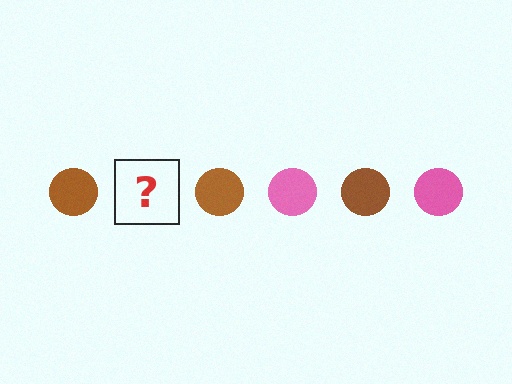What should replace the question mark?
The question mark should be replaced with a pink circle.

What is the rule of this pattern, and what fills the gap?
The rule is that the pattern cycles through brown, pink circles. The gap should be filled with a pink circle.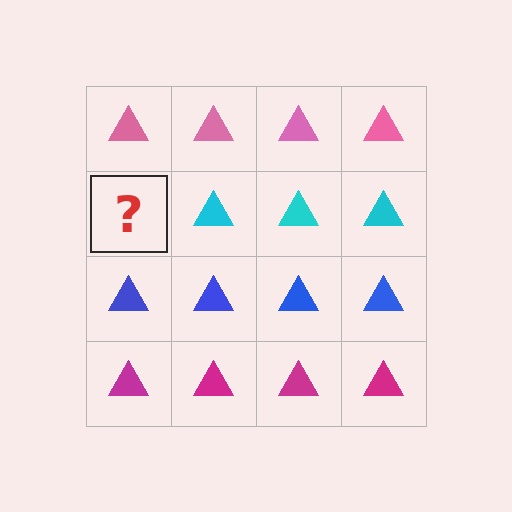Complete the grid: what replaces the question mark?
The question mark should be replaced with a cyan triangle.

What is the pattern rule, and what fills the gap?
The rule is that each row has a consistent color. The gap should be filled with a cyan triangle.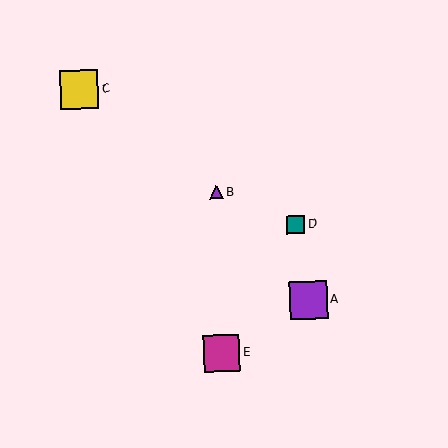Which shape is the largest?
The yellow square (labeled C) is the largest.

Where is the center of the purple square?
The center of the purple square is at (308, 300).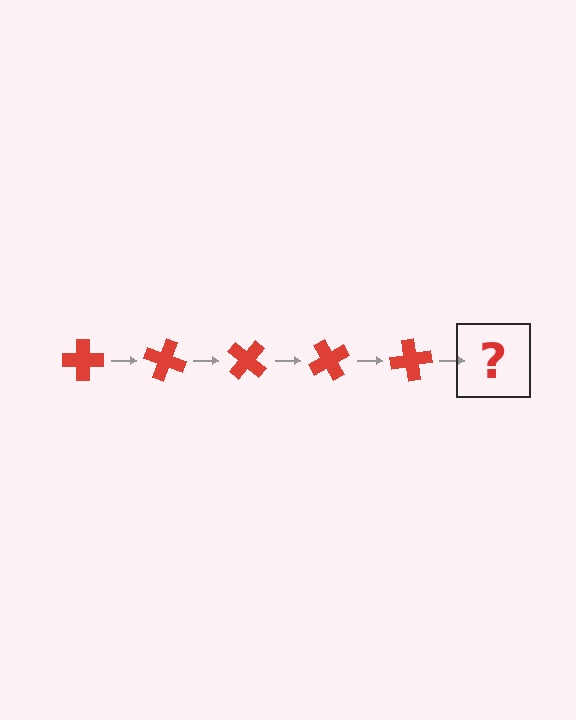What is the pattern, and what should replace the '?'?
The pattern is that the cross rotates 20 degrees each step. The '?' should be a red cross rotated 100 degrees.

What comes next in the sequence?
The next element should be a red cross rotated 100 degrees.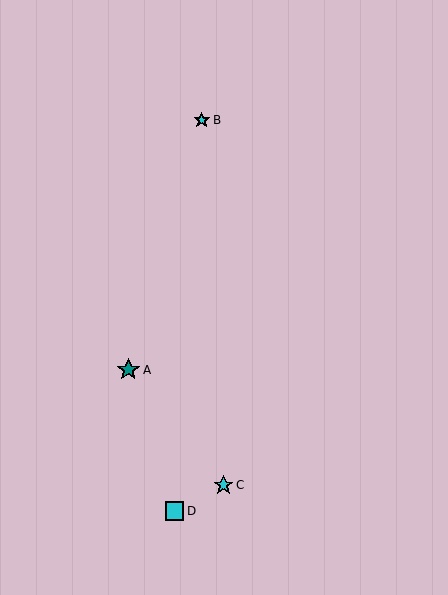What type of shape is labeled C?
Shape C is a cyan star.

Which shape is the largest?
The teal star (labeled A) is the largest.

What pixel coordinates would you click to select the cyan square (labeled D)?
Click at (174, 511) to select the cyan square D.